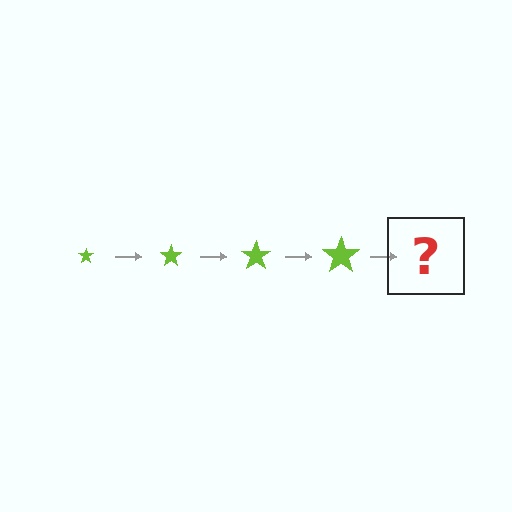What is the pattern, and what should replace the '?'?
The pattern is that the star gets progressively larger each step. The '?' should be a lime star, larger than the previous one.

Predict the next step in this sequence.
The next step is a lime star, larger than the previous one.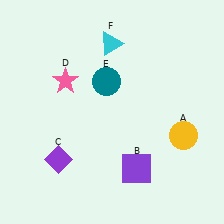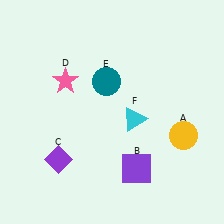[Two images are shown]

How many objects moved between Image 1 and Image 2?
1 object moved between the two images.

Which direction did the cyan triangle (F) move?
The cyan triangle (F) moved down.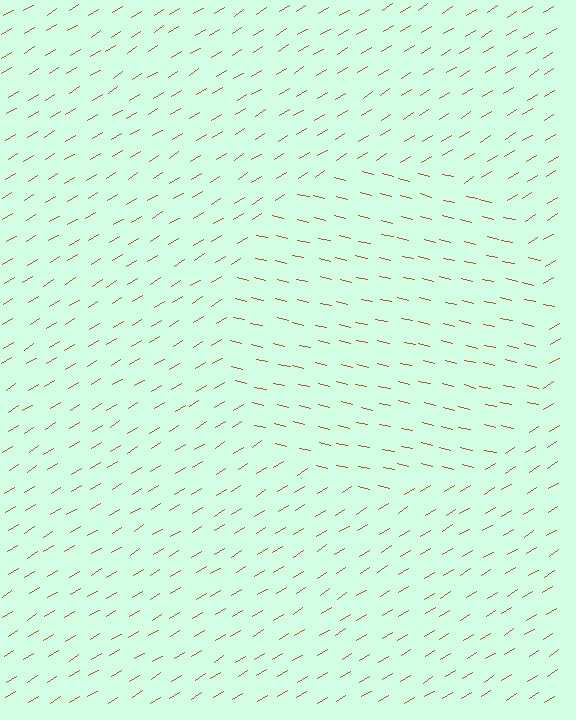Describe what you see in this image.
The image is filled with small brown line segments. A circle region in the image has lines oriented differently from the surrounding lines, creating a visible texture boundary.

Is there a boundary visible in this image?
Yes, there is a texture boundary formed by a change in line orientation.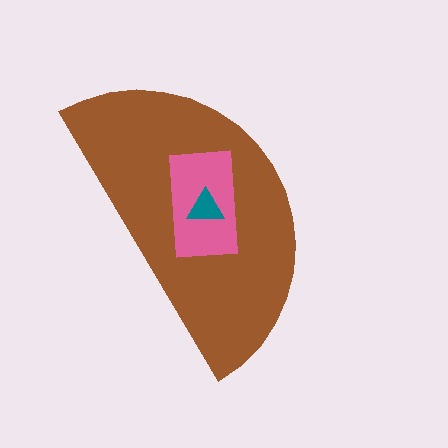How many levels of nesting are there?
3.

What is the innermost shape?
The teal triangle.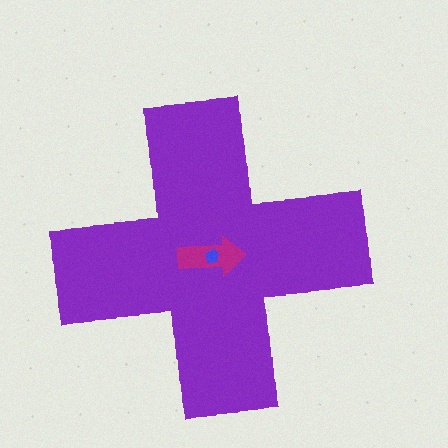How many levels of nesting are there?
3.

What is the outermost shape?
The purple cross.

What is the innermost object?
The blue pentagon.